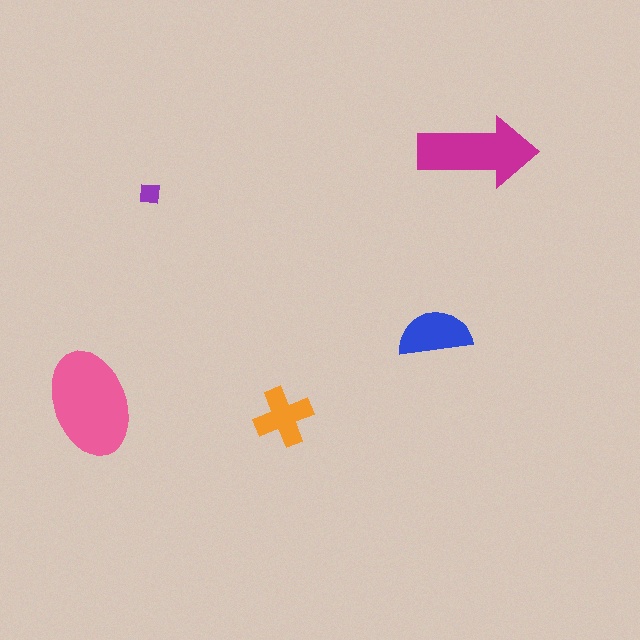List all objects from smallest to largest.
The purple square, the orange cross, the blue semicircle, the magenta arrow, the pink ellipse.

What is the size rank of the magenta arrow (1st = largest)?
2nd.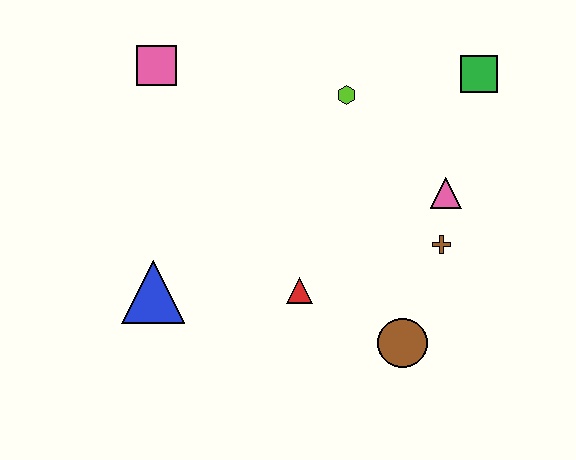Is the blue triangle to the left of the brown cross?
Yes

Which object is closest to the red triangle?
The brown circle is closest to the red triangle.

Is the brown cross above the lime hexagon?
No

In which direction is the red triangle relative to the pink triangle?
The red triangle is to the left of the pink triangle.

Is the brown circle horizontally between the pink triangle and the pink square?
Yes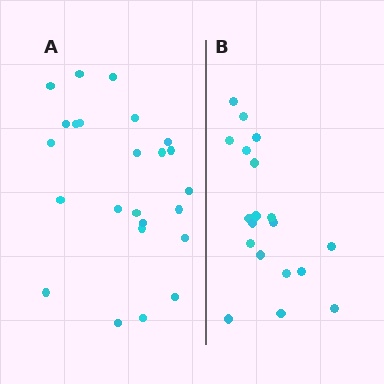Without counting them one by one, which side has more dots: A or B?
Region A (the left region) has more dots.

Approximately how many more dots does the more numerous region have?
Region A has about 5 more dots than region B.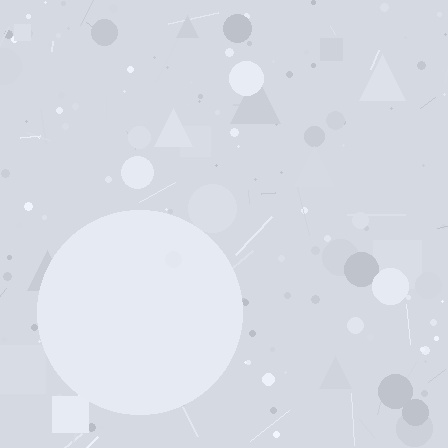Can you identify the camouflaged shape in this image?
The camouflaged shape is a circle.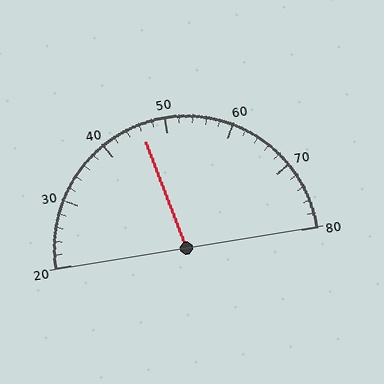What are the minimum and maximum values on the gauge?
The gauge ranges from 20 to 80.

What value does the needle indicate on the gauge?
The needle indicates approximately 46.